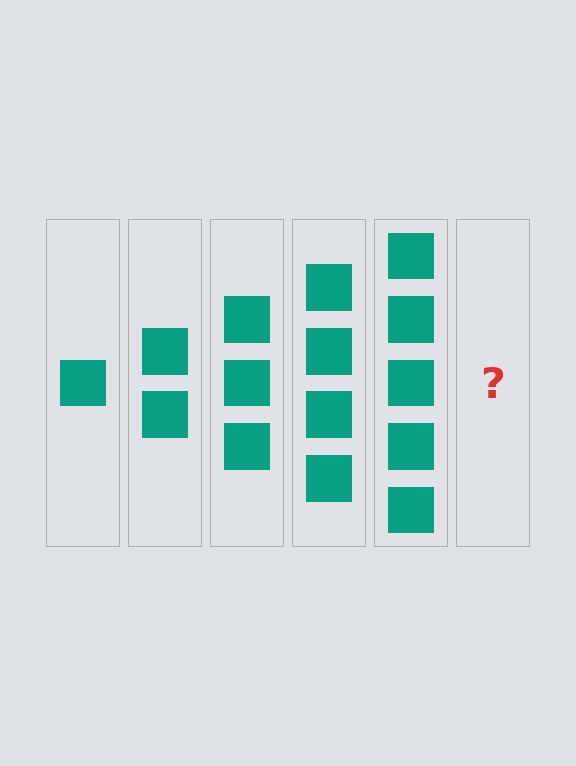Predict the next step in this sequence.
The next step is 6 squares.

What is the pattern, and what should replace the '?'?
The pattern is that each step adds one more square. The '?' should be 6 squares.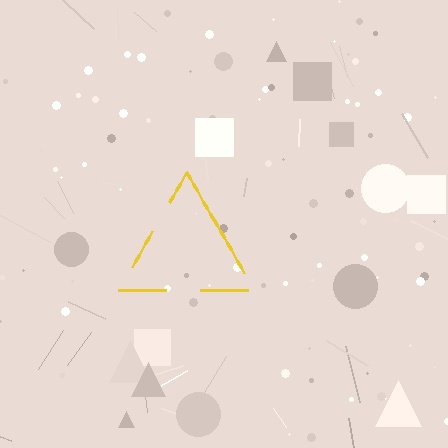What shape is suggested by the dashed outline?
The dashed outline suggests a triangle.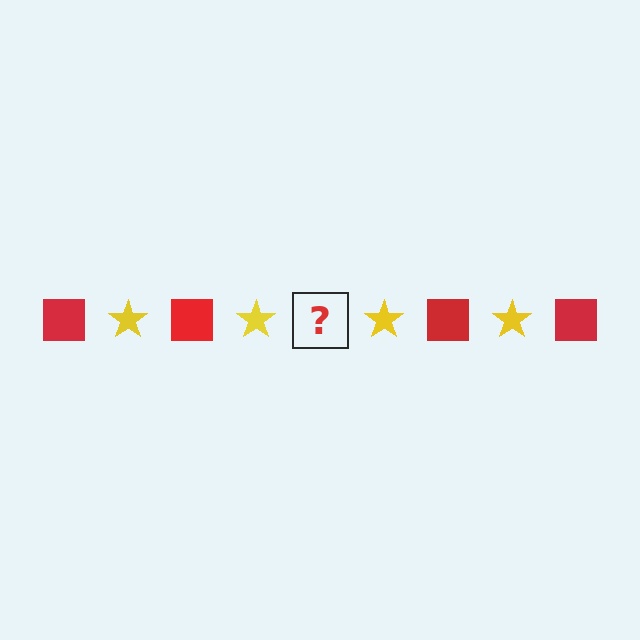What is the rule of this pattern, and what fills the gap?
The rule is that the pattern alternates between red square and yellow star. The gap should be filled with a red square.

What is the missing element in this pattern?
The missing element is a red square.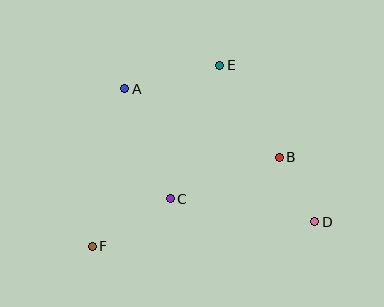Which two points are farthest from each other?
Points A and D are farthest from each other.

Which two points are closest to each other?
Points B and D are closest to each other.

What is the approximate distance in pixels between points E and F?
The distance between E and F is approximately 221 pixels.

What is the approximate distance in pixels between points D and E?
The distance between D and E is approximately 183 pixels.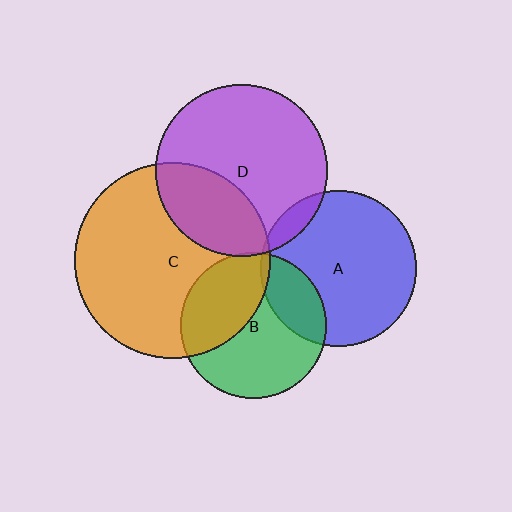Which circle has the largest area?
Circle C (orange).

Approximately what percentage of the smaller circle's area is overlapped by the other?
Approximately 10%.